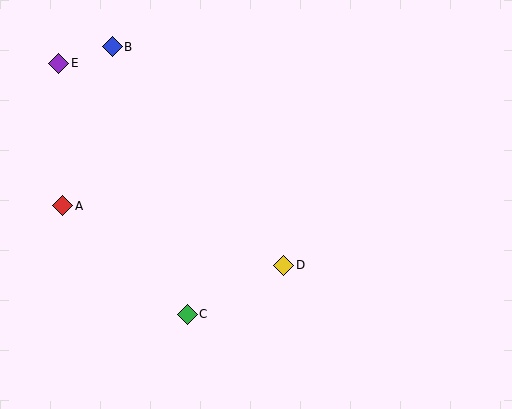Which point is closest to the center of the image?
Point D at (284, 265) is closest to the center.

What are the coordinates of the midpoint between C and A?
The midpoint between C and A is at (125, 260).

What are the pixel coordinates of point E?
Point E is at (59, 63).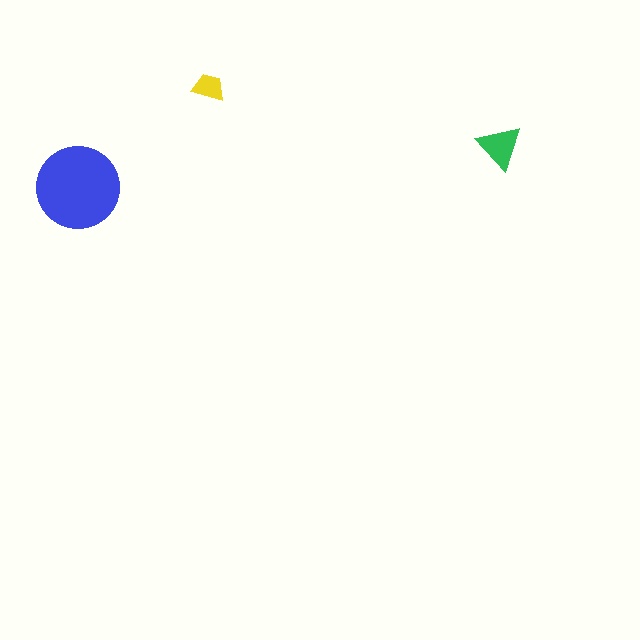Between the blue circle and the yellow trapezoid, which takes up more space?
The blue circle.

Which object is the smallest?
The yellow trapezoid.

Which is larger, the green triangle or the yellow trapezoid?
The green triangle.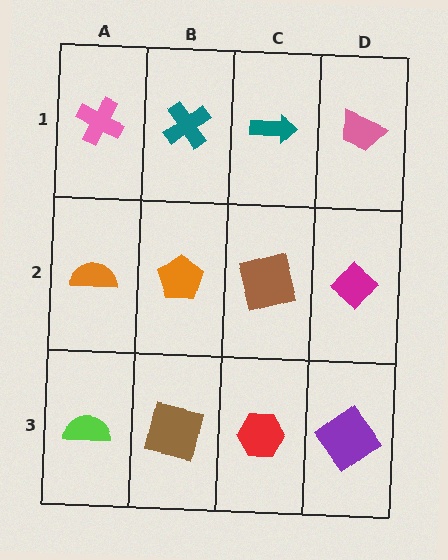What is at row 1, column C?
A teal arrow.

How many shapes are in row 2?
4 shapes.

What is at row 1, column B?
A teal cross.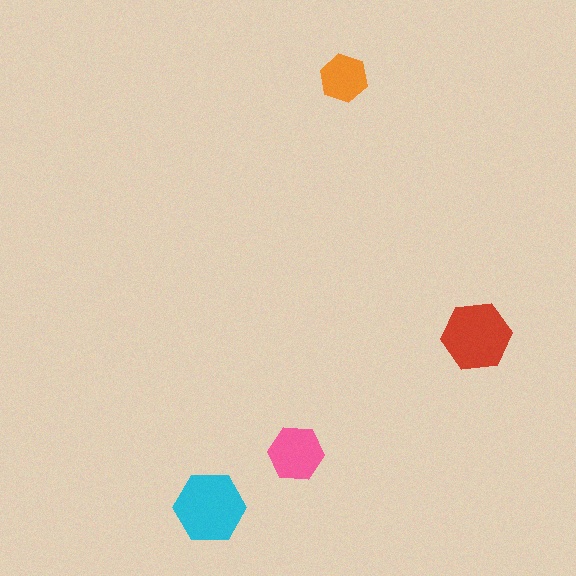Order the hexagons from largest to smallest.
the cyan one, the red one, the pink one, the orange one.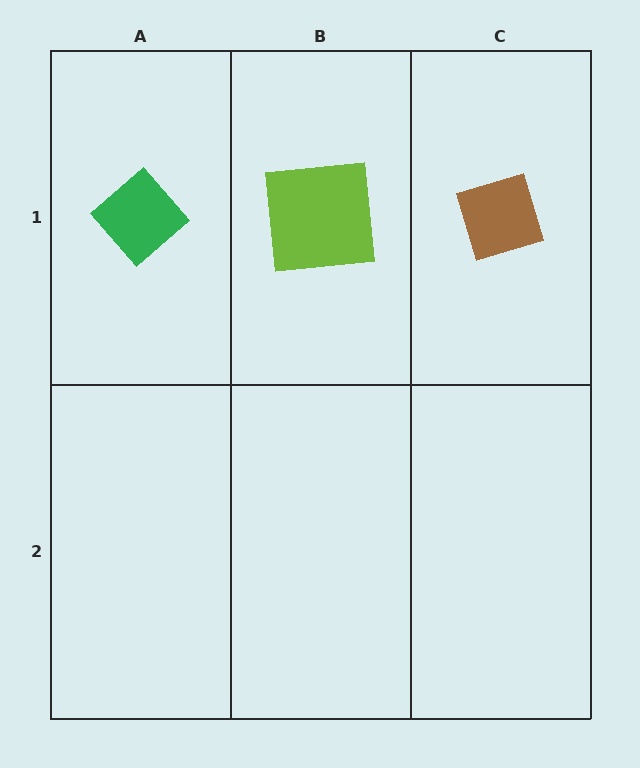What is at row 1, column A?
A green diamond.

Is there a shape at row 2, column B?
No, that cell is empty.